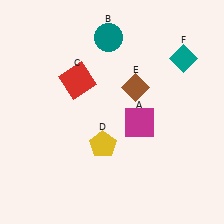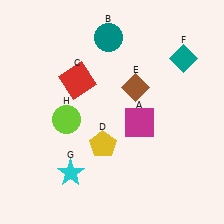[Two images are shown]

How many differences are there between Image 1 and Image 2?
There are 2 differences between the two images.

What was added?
A cyan star (G), a lime circle (H) were added in Image 2.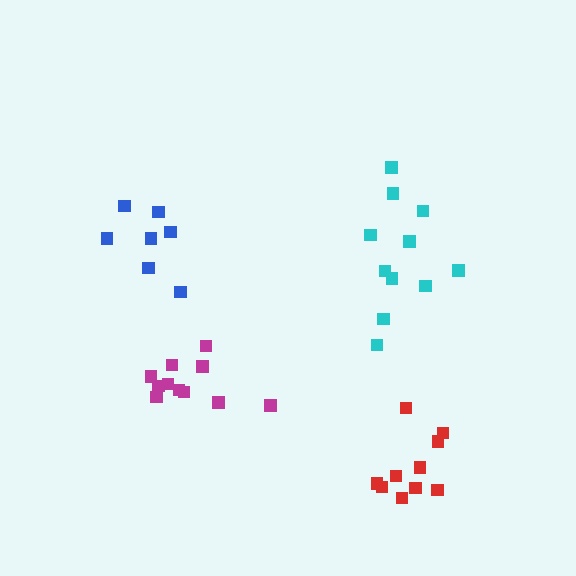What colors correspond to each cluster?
The clusters are colored: magenta, cyan, red, blue.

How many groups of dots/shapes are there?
There are 4 groups.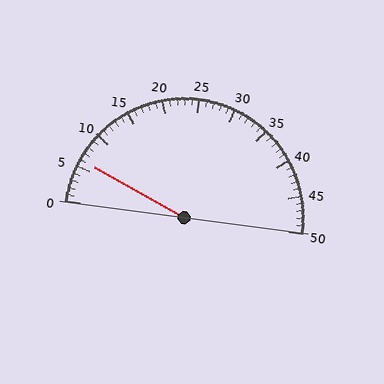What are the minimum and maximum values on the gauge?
The gauge ranges from 0 to 50.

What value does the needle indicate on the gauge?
The needle indicates approximately 6.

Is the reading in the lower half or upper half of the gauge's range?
The reading is in the lower half of the range (0 to 50).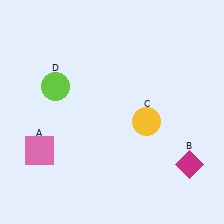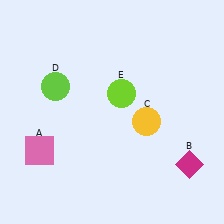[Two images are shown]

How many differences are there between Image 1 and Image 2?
There is 1 difference between the two images.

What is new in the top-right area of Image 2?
A lime circle (E) was added in the top-right area of Image 2.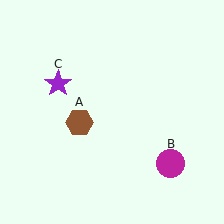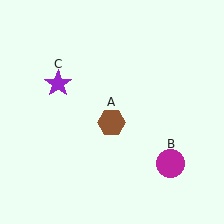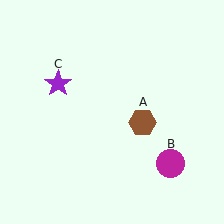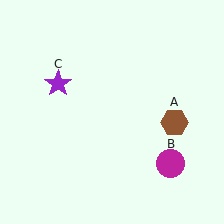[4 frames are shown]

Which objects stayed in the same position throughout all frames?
Magenta circle (object B) and purple star (object C) remained stationary.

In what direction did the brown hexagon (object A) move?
The brown hexagon (object A) moved right.